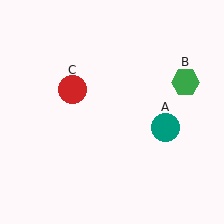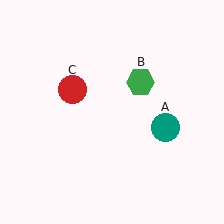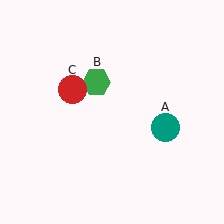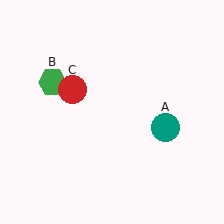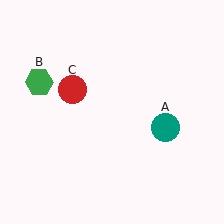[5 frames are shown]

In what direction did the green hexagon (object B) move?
The green hexagon (object B) moved left.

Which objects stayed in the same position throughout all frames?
Teal circle (object A) and red circle (object C) remained stationary.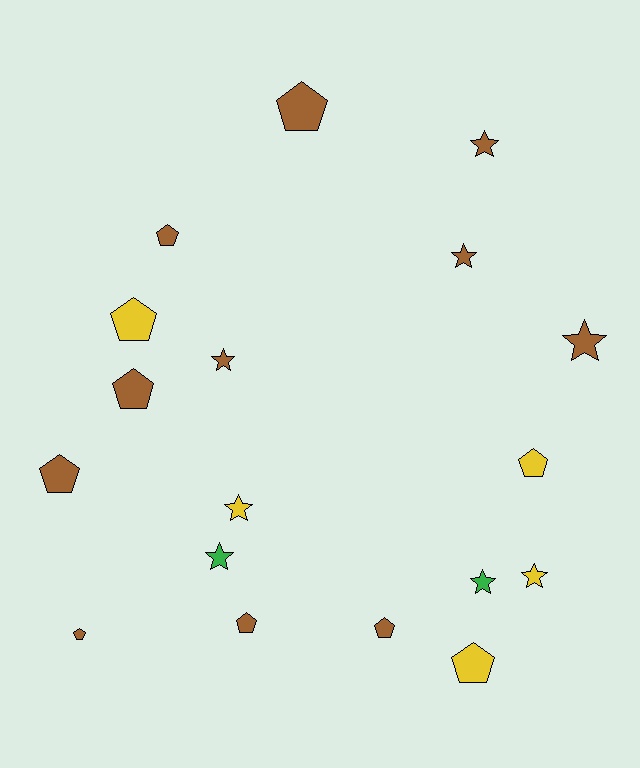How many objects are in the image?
There are 18 objects.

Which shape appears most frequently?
Pentagon, with 10 objects.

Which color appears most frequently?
Brown, with 11 objects.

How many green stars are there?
There are 2 green stars.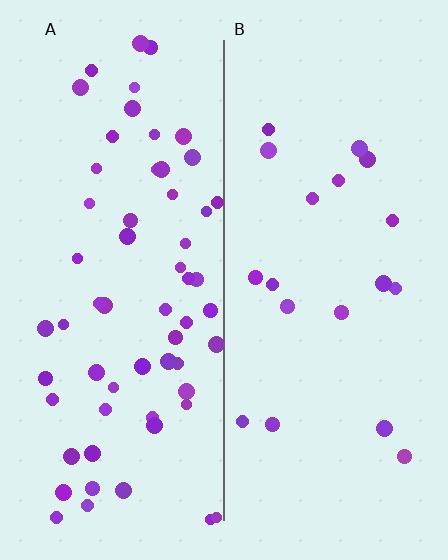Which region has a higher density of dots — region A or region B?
A (the left).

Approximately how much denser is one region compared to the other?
Approximately 3.2× — region A over region B.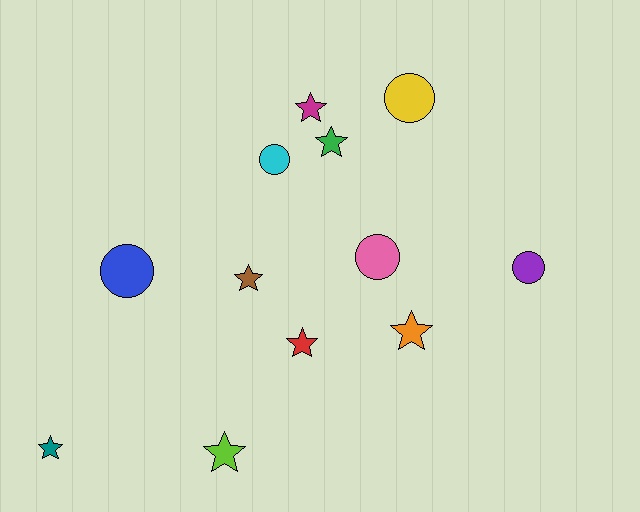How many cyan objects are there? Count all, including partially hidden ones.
There is 1 cyan object.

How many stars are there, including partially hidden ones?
There are 7 stars.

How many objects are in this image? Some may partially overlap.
There are 12 objects.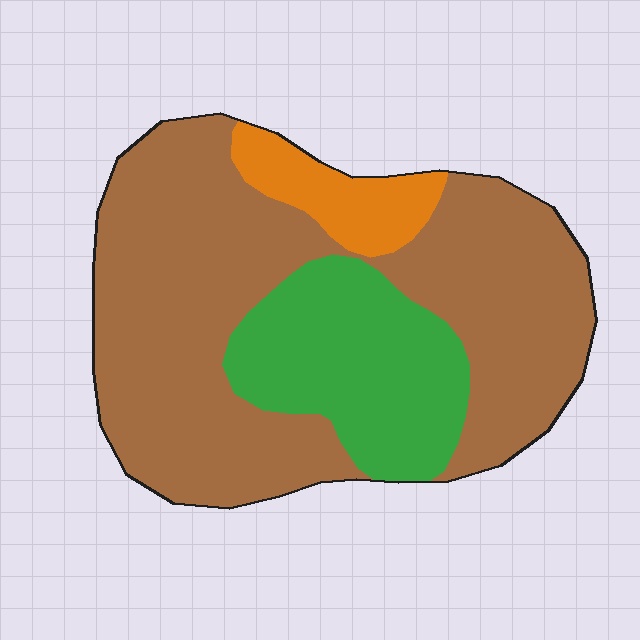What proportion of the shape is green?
Green takes up less than a quarter of the shape.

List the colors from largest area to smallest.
From largest to smallest: brown, green, orange.